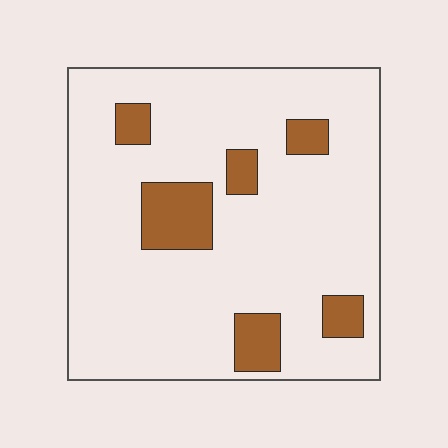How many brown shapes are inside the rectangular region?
6.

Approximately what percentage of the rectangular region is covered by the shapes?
Approximately 15%.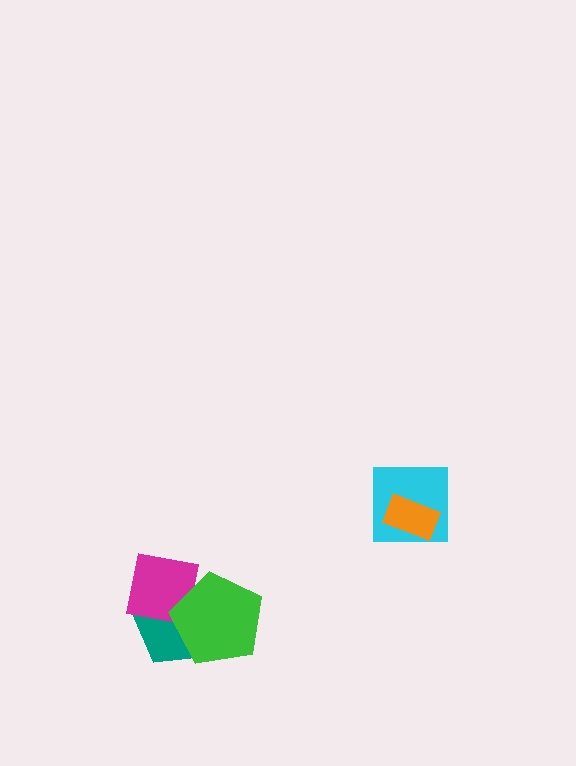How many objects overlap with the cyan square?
1 object overlaps with the cyan square.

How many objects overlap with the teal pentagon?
2 objects overlap with the teal pentagon.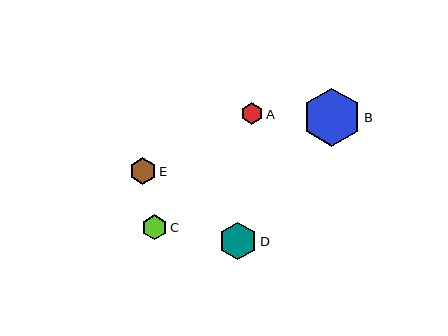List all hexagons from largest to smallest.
From largest to smallest: B, D, E, C, A.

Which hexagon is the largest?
Hexagon B is the largest with a size of approximately 58 pixels.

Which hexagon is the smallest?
Hexagon A is the smallest with a size of approximately 22 pixels.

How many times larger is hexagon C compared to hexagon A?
Hexagon C is approximately 1.1 times the size of hexagon A.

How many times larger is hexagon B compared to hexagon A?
Hexagon B is approximately 2.7 times the size of hexagon A.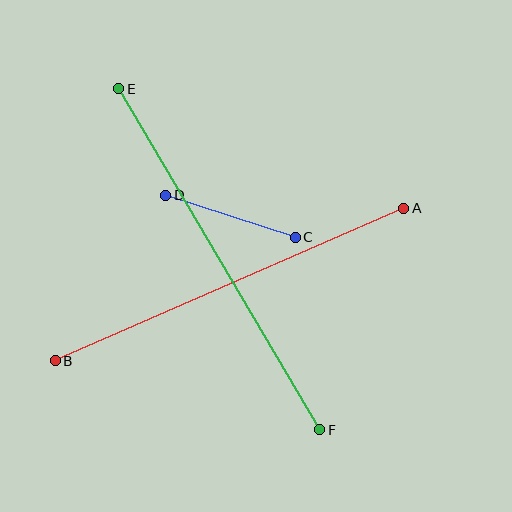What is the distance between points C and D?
The distance is approximately 137 pixels.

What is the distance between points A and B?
The distance is approximately 380 pixels.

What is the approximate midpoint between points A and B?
The midpoint is at approximately (229, 285) pixels.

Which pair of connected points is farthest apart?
Points E and F are farthest apart.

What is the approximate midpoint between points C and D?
The midpoint is at approximately (231, 216) pixels.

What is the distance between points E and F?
The distance is approximately 396 pixels.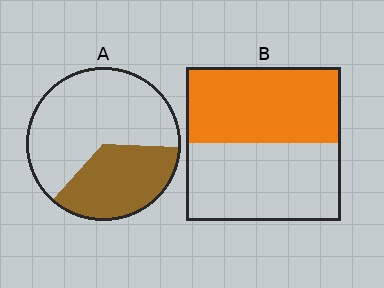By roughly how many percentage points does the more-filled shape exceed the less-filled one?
By roughly 15 percentage points (B over A).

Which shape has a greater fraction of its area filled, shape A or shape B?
Shape B.